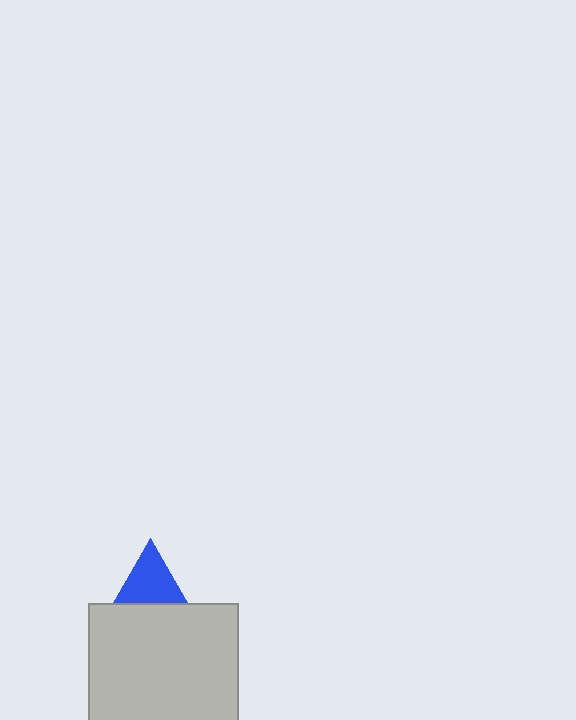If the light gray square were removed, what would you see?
You would see the complete blue triangle.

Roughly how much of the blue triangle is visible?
About half of it is visible (roughly 54%).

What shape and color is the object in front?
The object in front is a light gray square.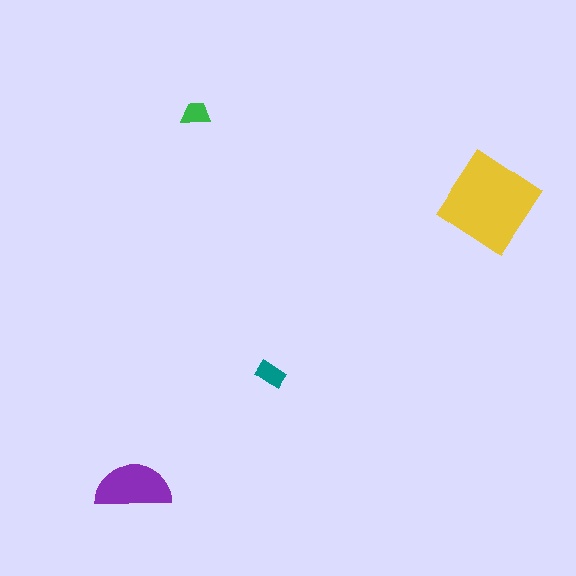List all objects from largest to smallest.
The yellow diamond, the purple semicircle, the teal rectangle, the green trapezoid.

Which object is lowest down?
The purple semicircle is bottommost.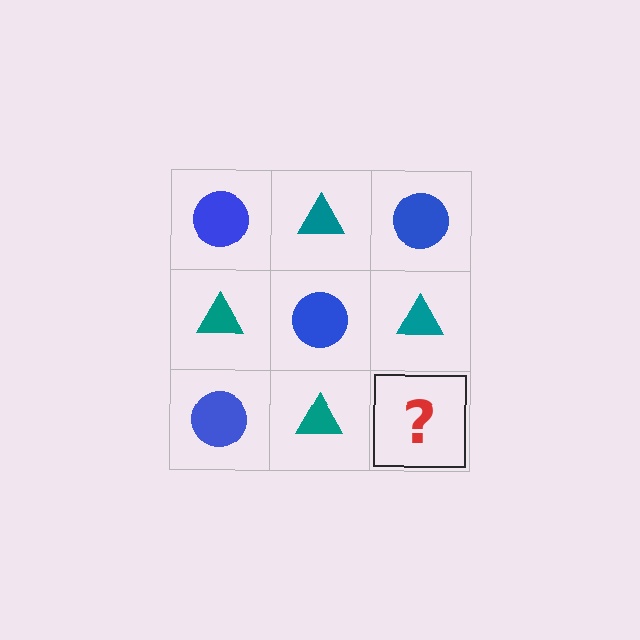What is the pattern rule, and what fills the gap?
The rule is that it alternates blue circle and teal triangle in a checkerboard pattern. The gap should be filled with a blue circle.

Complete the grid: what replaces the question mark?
The question mark should be replaced with a blue circle.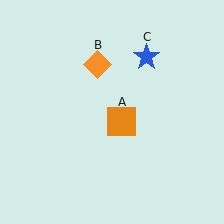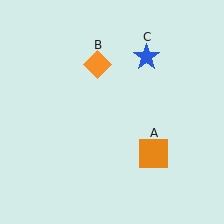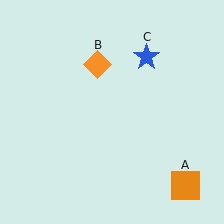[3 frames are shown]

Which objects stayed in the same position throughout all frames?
Orange diamond (object B) and blue star (object C) remained stationary.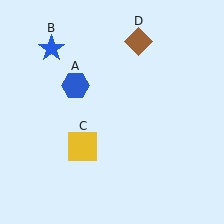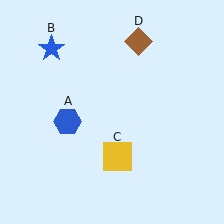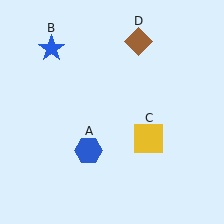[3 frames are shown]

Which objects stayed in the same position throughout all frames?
Blue star (object B) and brown diamond (object D) remained stationary.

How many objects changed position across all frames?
2 objects changed position: blue hexagon (object A), yellow square (object C).